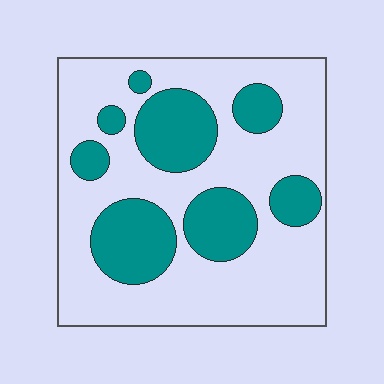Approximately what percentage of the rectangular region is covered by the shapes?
Approximately 30%.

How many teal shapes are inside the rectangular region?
8.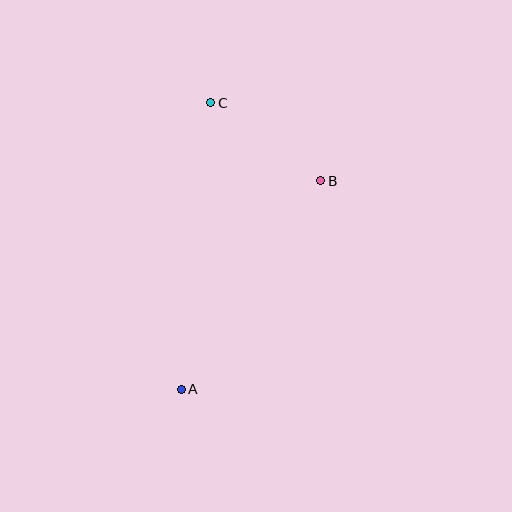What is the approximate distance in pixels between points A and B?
The distance between A and B is approximately 251 pixels.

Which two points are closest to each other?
Points B and C are closest to each other.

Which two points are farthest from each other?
Points A and C are farthest from each other.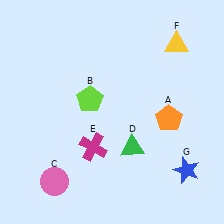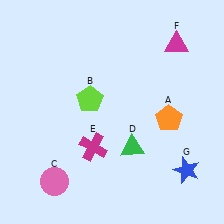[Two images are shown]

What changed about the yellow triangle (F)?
In Image 1, F is yellow. In Image 2, it changed to magenta.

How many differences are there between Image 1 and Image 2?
There is 1 difference between the two images.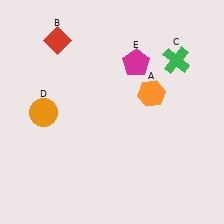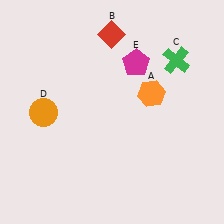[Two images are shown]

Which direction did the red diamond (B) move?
The red diamond (B) moved right.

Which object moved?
The red diamond (B) moved right.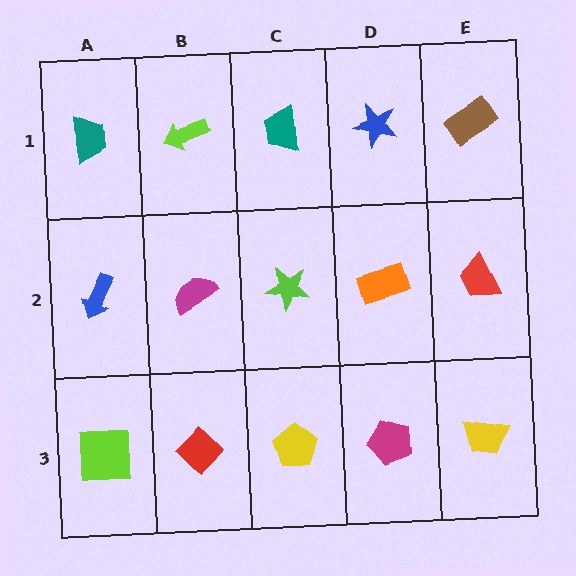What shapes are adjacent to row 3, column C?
A lime star (row 2, column C), a red diamond (row 3, column B), a magenta pentagon (row 3, column D).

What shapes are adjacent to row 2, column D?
A blue star (row 1, column D), a magenta pentagon (row 3, column D), a lime star (row 2, column C), a red trapezoid (row 2, column E).